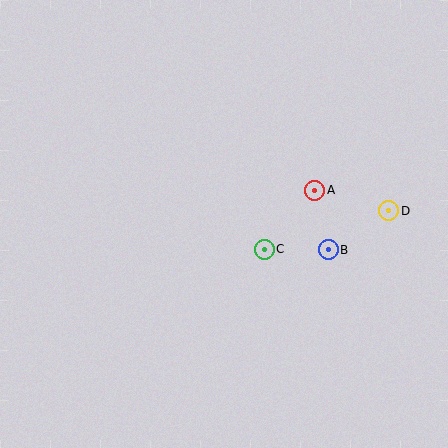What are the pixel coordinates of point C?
Point C is at (264, 249).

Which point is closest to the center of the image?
Point C at (264, 249) is closest to the center.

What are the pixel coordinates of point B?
Point B is at (328, 250).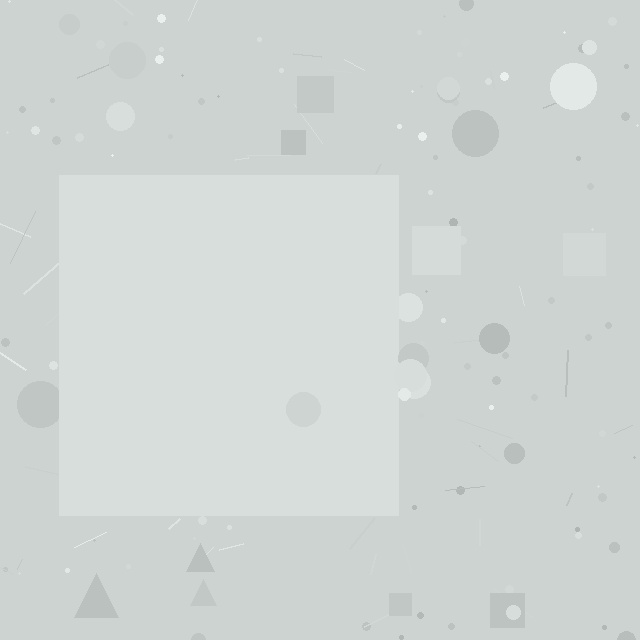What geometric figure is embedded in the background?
A square is embedded in the background.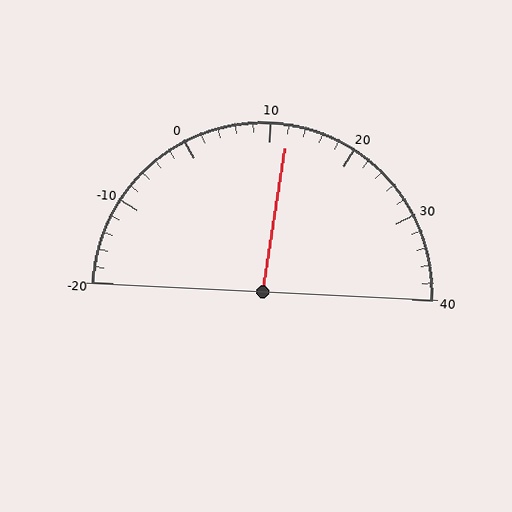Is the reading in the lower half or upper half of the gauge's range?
The reading is in the upper half of the range (-20 to 40).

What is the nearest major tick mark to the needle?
The nearest major tick mark is 10.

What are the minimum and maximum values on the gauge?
The gauge ranges from -20 to 40.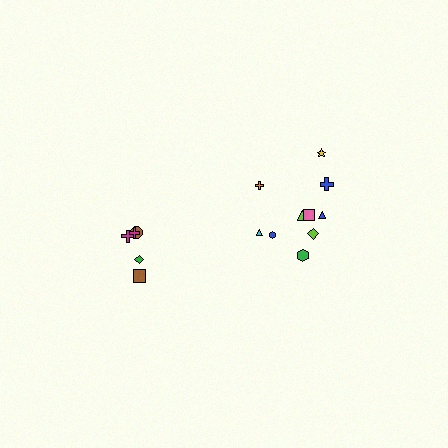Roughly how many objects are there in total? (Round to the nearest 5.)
Roughly 15 objects in total.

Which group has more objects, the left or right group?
The right group.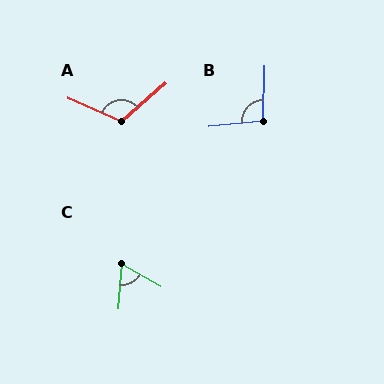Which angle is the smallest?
C, at approximately 65 degrees.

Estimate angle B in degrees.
Approximately 97 degrees.